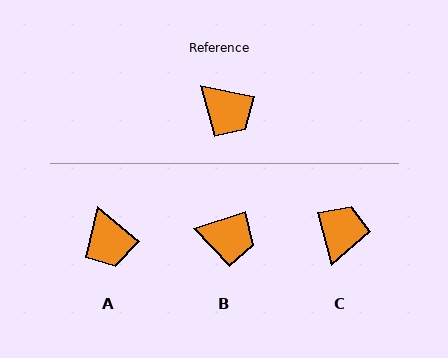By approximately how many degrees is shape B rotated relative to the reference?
Approximately 29 degrees counter-clockwise.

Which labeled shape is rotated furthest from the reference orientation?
C, about 116 degrees away.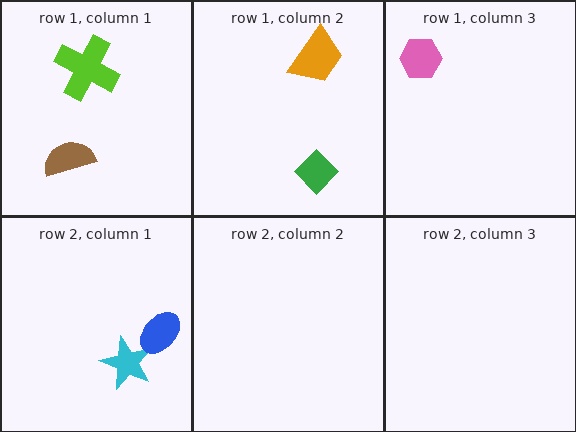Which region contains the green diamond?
The row 1, column 2 region.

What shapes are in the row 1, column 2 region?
The orange trapezoid, the green diamond.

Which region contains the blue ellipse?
The row 2, column 1 region.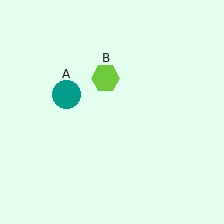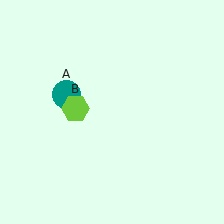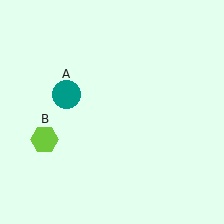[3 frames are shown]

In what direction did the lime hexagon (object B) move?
The lime hexagon (object B) moved down and to the left.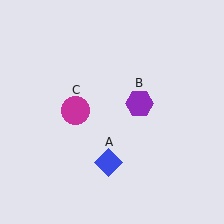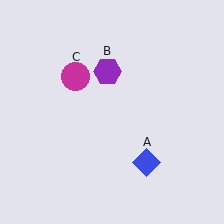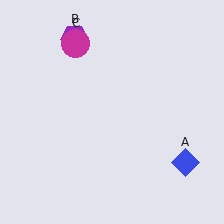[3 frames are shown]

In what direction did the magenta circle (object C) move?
The magenta circle (object C) moved up.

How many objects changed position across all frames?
3 objects changed position: blue diamond (object A), purple hexagon (object B), magenta circle (object C).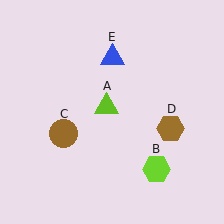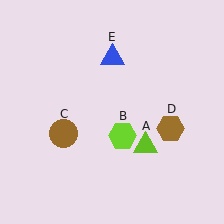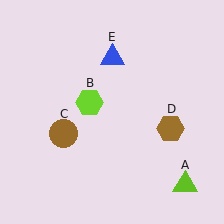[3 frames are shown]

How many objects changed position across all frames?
2 objects changed position: lime triangle (object A), lime hexagon (object B).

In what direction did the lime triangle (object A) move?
The lime triangle (object A) moved down and to the right.